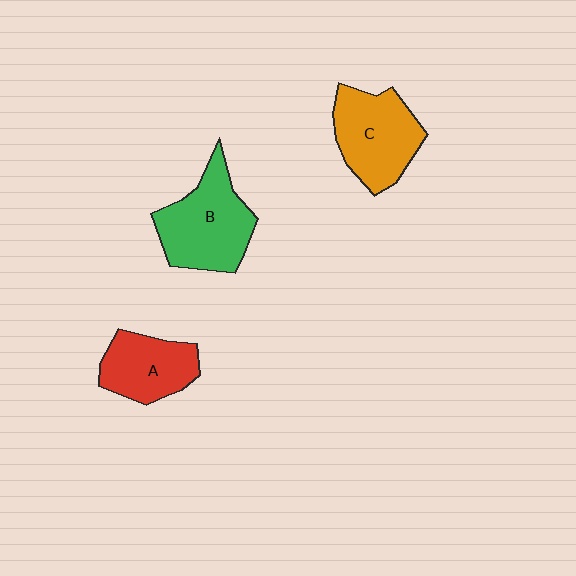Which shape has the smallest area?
Shape A (red).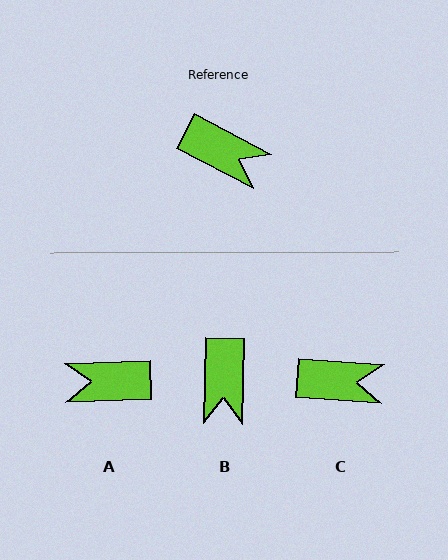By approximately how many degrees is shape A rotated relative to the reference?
Approximately 150 degrees clockwise.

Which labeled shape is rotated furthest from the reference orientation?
A, about 150 degrees away.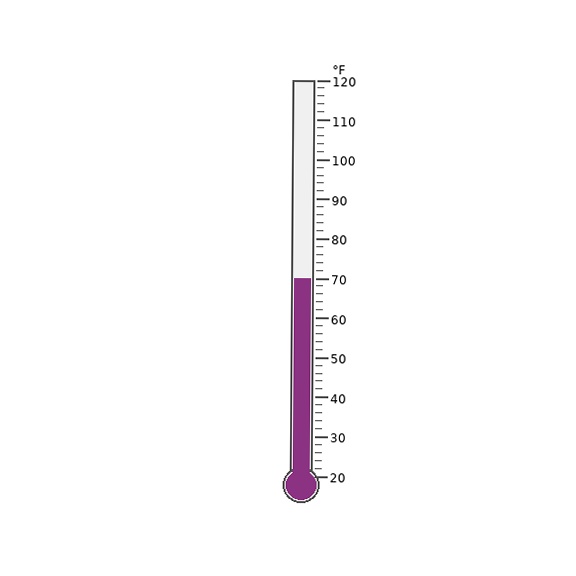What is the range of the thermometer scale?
The thermometer scale ranges from 20°F to 120°F.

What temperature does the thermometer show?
The thermometer shows approximately 70°F.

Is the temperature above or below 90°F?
The temperature is below 90°F.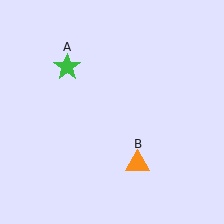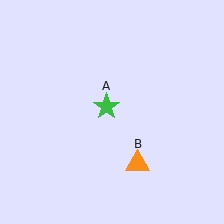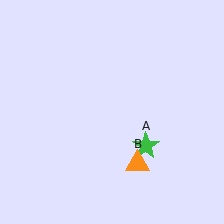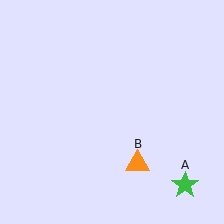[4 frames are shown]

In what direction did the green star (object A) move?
The green star (object A) moved down and to the right.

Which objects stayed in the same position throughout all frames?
Orange triangle (object B) remained stationary.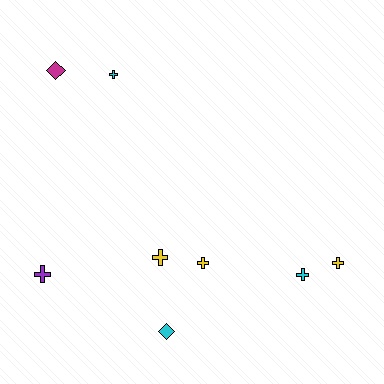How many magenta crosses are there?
There are no magenta crosses.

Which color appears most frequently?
Cyan, with 3 objects.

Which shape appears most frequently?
Cross, with 6 objects.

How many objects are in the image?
There are 8 objects.